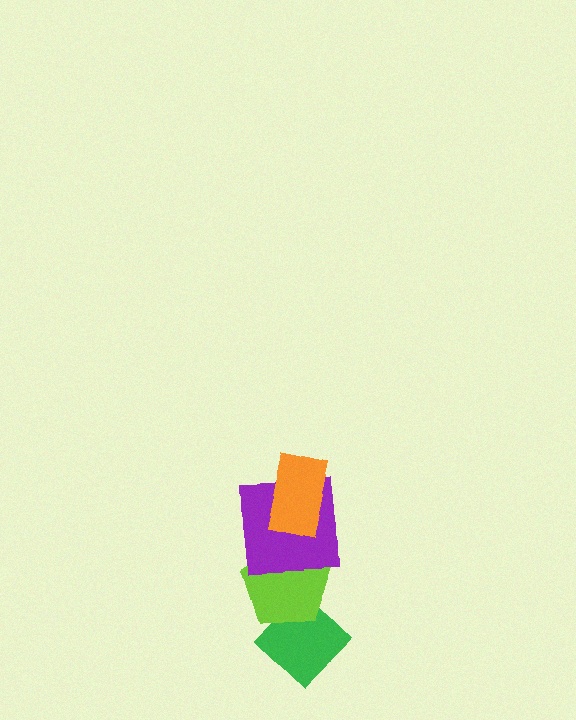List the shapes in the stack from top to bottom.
From top to bottom: the orange rectangle, the purple square, the lime pentagon, the green diamond.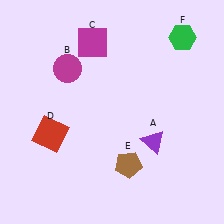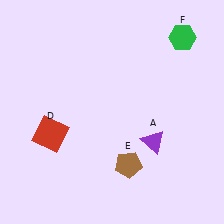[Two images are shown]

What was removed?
The magenta square (C), the magenta circle (B) were removed in Image 2.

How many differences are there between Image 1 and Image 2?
There are 2 differences between the two images.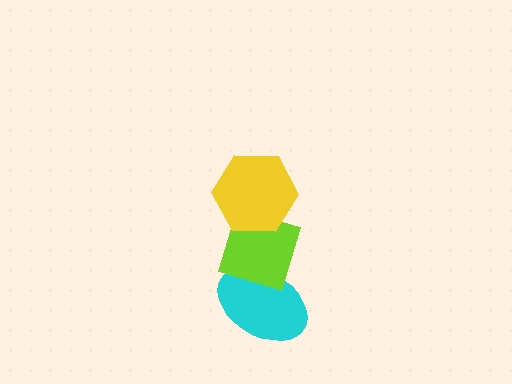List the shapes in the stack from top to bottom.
From top to bottom: the yellow hexagon, the lime diamond, the cyan ellipse.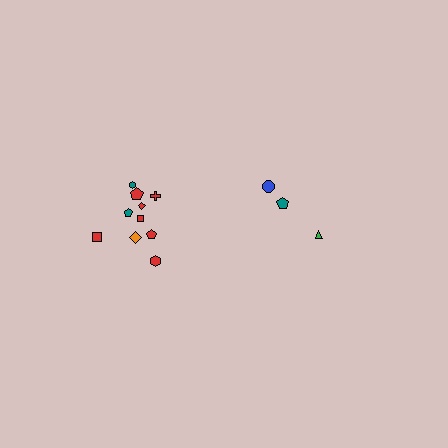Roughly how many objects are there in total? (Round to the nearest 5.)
Roughly 15 objects in total.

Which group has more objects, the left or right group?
The left group.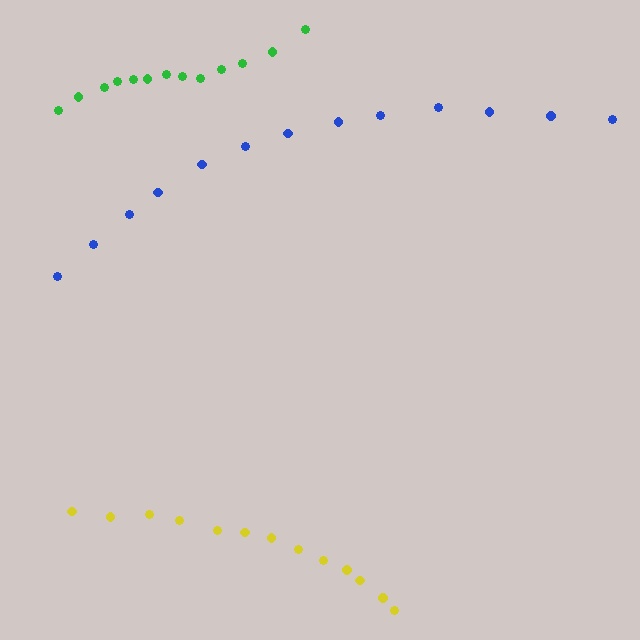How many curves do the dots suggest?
There are 3 distinct paths.